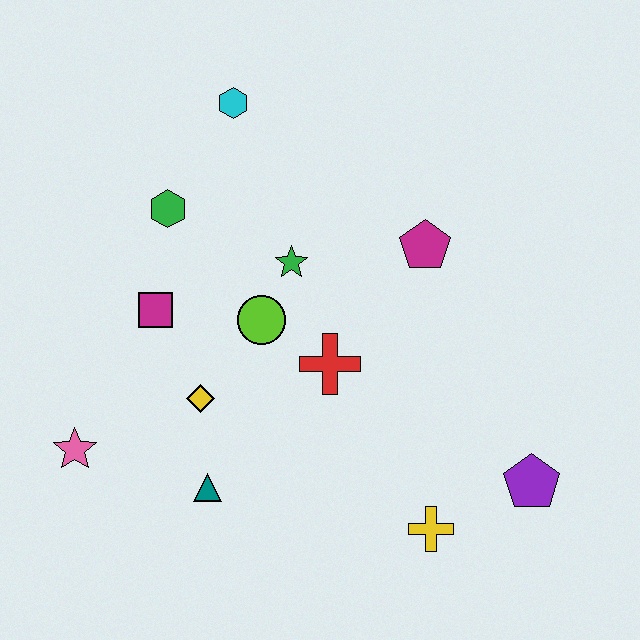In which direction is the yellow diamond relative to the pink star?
The yellow diamond is to the right of the pink star.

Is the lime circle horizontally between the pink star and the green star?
Yes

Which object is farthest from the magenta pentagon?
The pink star is farthest from the magenta pentagon.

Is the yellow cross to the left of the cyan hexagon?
No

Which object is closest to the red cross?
The lime circle is closest to the red cross.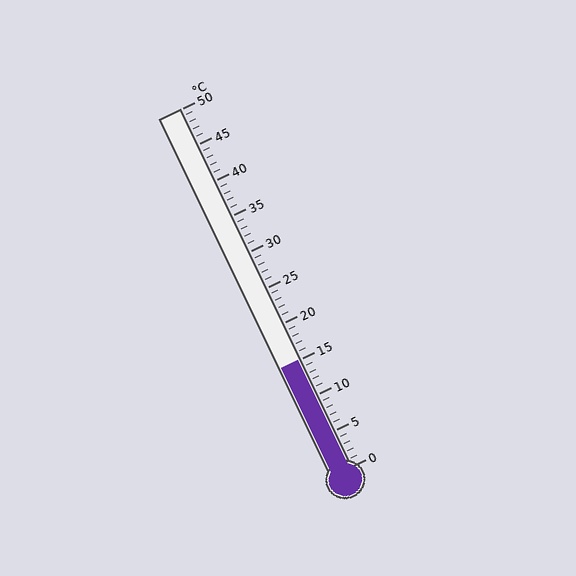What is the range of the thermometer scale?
The thermometer scale ranges from 0°C to 50°C.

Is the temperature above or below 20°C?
The temperature is below 20°C.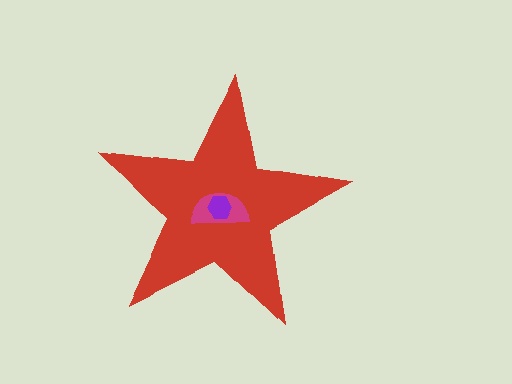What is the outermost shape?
The red star.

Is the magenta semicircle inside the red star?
Yes.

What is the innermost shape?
The purple hexagon.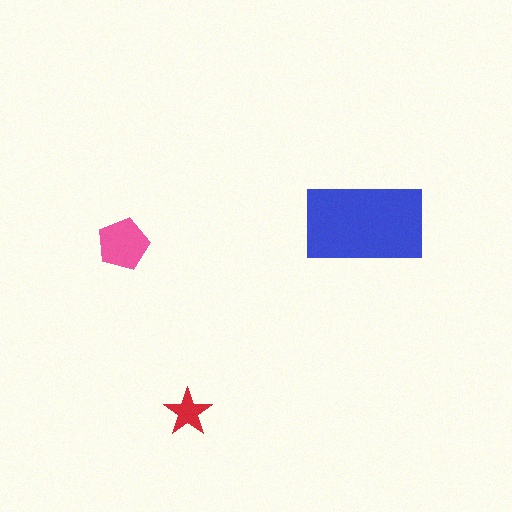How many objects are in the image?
There are 3 objects in the image.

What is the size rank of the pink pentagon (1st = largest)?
2nd.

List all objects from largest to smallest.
The blue rectangle, the pink pentagon, the red star.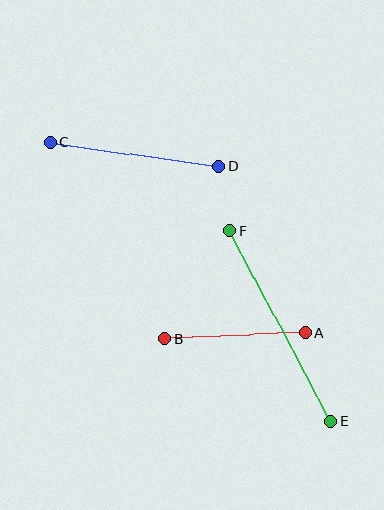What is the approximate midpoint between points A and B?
The midpoint is at approximately (235, 336) pixels.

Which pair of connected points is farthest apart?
Points E and F are farthest apart.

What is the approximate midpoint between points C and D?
The midpoint is at approximately (135, 154) pixels.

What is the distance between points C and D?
The distance is approximately 170 pixels.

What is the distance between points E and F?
The distance is approximately 216 pixels.